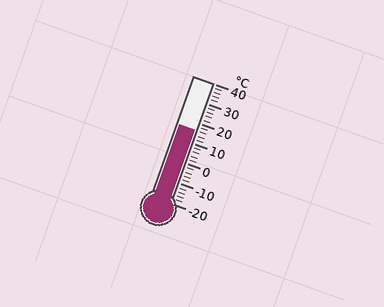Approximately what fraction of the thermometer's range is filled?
The thermometer is filled to approximately 60% of its range.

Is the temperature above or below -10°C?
The temperature is above -10°C.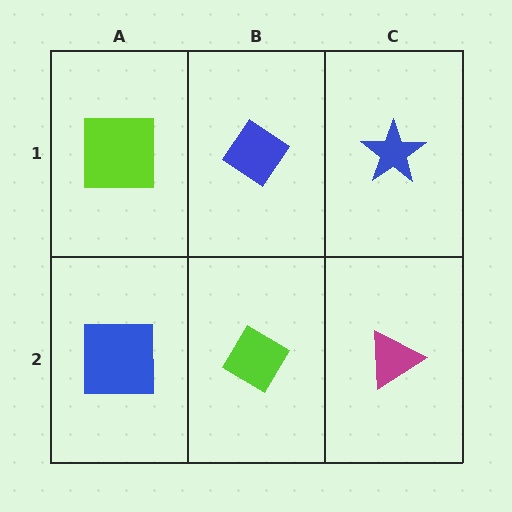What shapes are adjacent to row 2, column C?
A blue star (row 1, column C), a lime diamond (row 2, column B).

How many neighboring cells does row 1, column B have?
3.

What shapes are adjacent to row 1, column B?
A lime diamond (row 2, column B), a lime square (row 1, column A), a blue star (row 1, column C).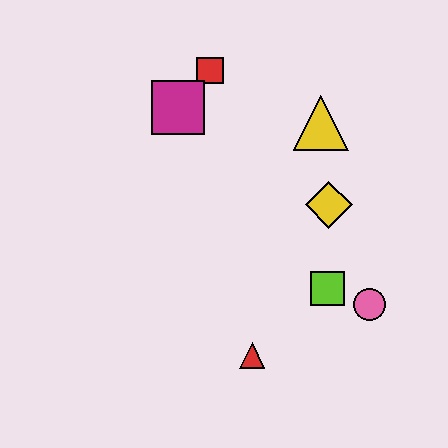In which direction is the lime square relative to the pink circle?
The lime square is to the left of the pink circle.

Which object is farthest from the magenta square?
The pink circle is farthest from the magenta square.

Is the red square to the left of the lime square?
Yes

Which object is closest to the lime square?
The pink circle is closest to the lime square.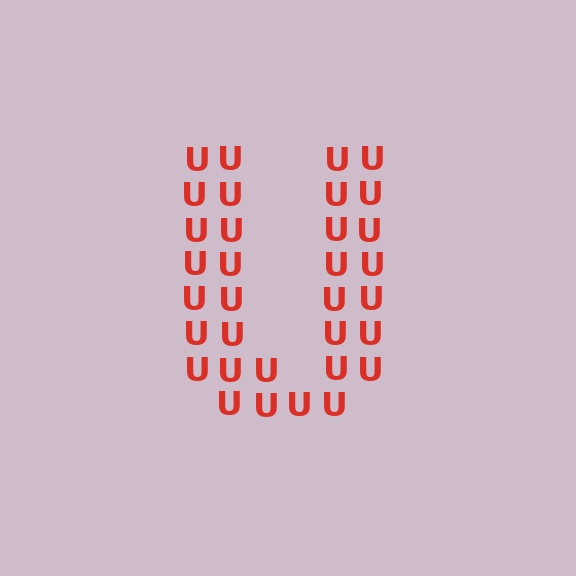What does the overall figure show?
The overall figure shows the letter U.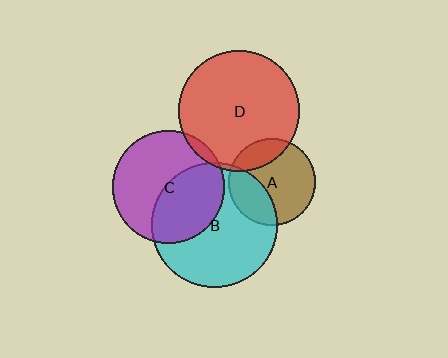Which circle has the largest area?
Circle B (cyan).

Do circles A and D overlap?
Yes.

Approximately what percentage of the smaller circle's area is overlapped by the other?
Approximately 20%.